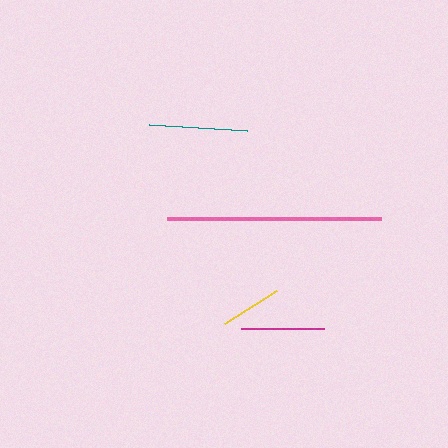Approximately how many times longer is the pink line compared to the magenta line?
The pink line is approximately 2.6 times the length of the magenta line.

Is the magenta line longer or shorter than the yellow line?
The magenta line is longer than the yellow line.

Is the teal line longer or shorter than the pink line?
The pink line is longer than the teal line.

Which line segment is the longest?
The pink line is the longest at approximately 214 pixels.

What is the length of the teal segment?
The teal segment is approximately 98 pixels long.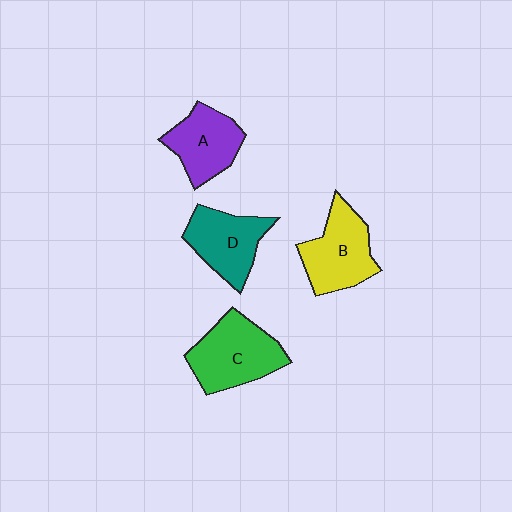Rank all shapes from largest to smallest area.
From largest to smallest: C (green), B (yellow), D (teal), A (purple).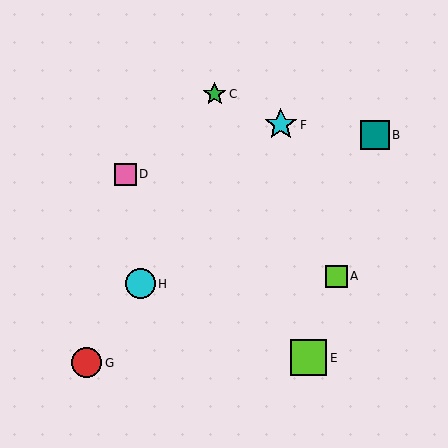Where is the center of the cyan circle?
The center of the cyan circle is at (140, 284).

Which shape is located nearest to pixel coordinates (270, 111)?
The cyan star (labeled F) at (281, 125) is nearest to that location.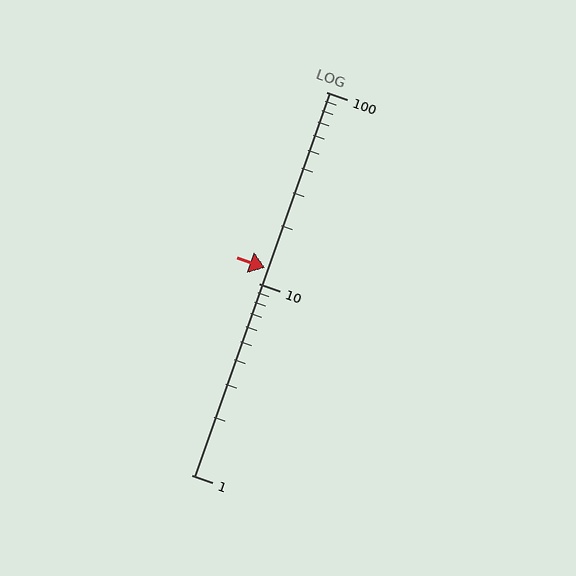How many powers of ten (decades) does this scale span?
The scale spans 2 decades, from 1 to 100.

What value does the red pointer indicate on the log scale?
The pointer indicates approximately 12.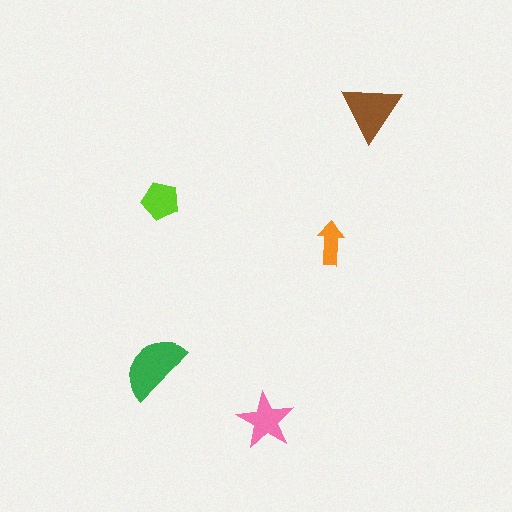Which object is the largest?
The green semicircle.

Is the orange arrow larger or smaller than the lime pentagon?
Smaller.